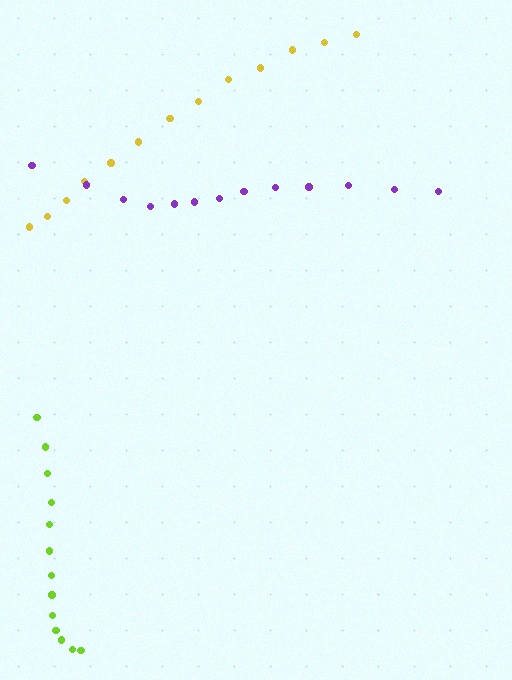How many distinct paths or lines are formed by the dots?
There are 3 distinct paths.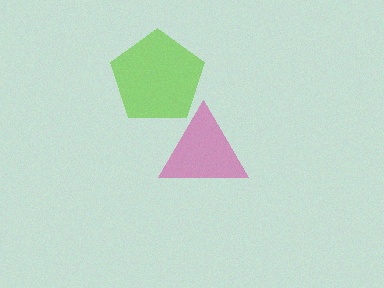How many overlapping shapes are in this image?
There are 2 overlapping shapes in the image.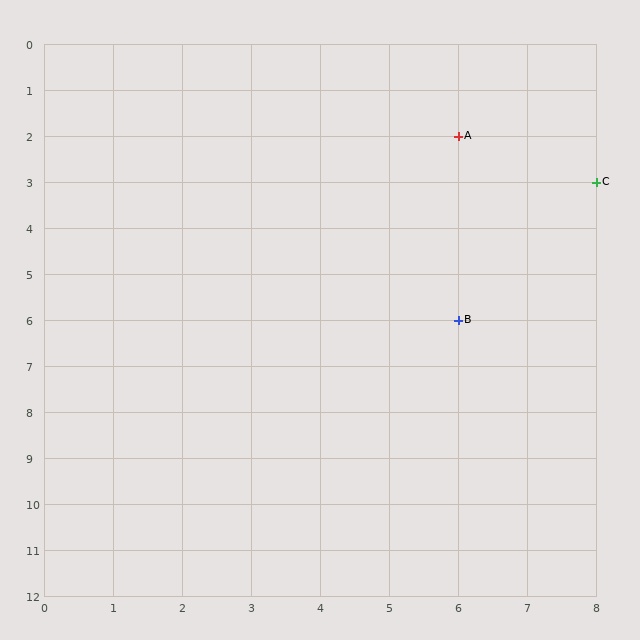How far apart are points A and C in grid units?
Points A and C are 2 columns and 1 row apart (about 2.2 grid units diagonally).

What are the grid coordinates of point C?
Point C is at grid coordinates (8, 3).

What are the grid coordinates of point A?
Point A is at grid coordinates (6, 2).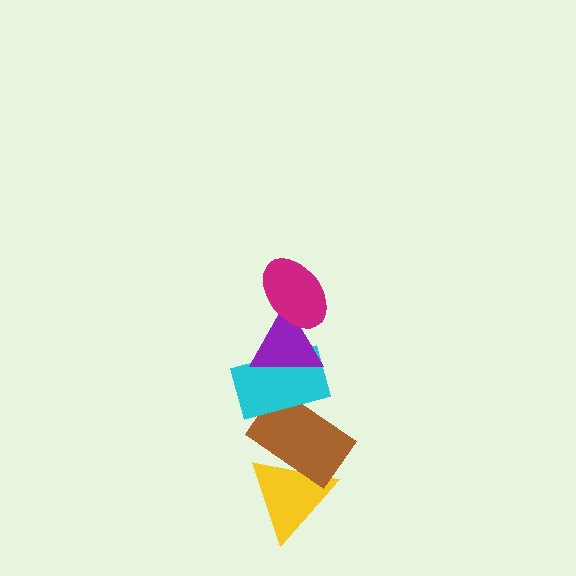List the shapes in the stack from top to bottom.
From top to bottom: the magenta ellipse, the purple triangle, the cyan rectangle, the brown rectangle, the yellow triangle.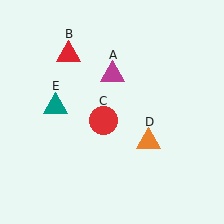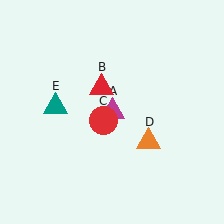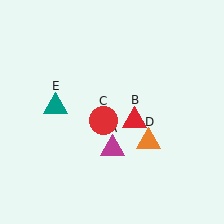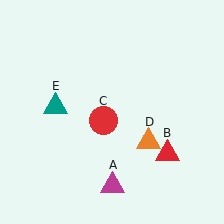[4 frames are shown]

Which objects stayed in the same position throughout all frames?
Red circle (object C) and orange triangle (object D) and teal triangle (object E) remained stationary.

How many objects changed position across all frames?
2 objects changed position: magenta triangle (object A), red triangle (object B).